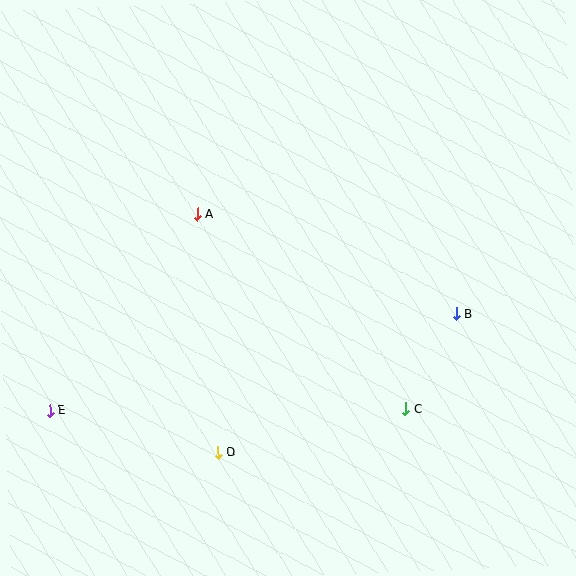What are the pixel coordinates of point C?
Point C is at (405, 409).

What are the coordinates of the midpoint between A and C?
The midpoint between A and C is at (301, 312).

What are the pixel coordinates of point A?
Point A is at (197, 214).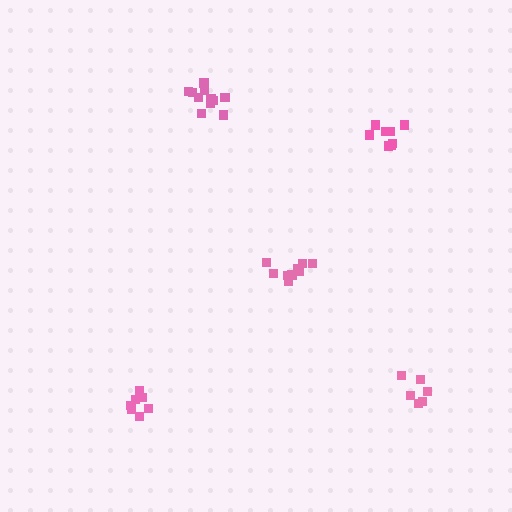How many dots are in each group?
Group 1: 8 dots, Group 2: 11 dots, Group 3: 6 dots, Group 4: 11 dots, Group 5: 7 dots (43 total).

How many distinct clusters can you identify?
There are 5 distinct clusters.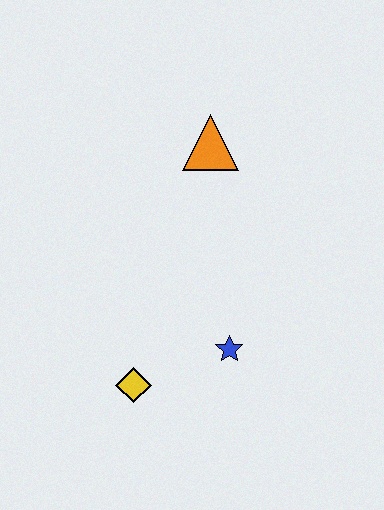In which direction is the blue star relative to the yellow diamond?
The blue star is to the right of the yellow diamond.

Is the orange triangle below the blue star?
No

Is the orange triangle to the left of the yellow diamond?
No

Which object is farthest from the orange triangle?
The yellow diamond is farthest from the orange triangle.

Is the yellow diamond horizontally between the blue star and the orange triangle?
No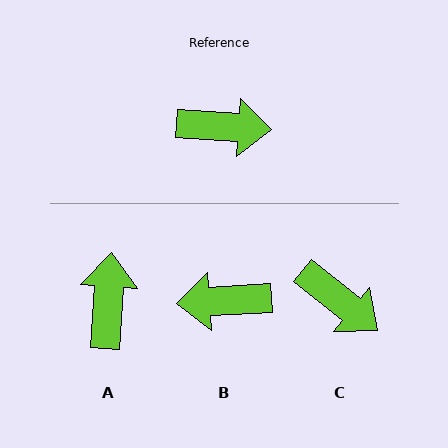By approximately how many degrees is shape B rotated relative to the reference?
Approximately 173 degrees clockwise.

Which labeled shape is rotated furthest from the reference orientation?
B, about 173 degrees away.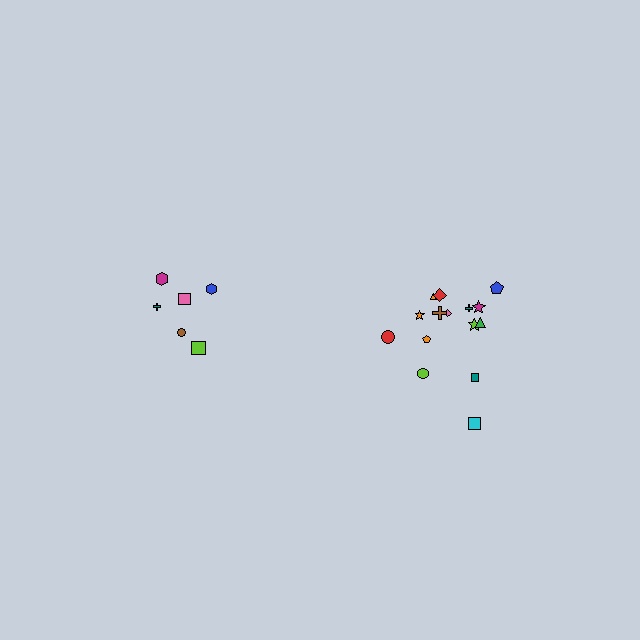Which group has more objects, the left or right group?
The right group.